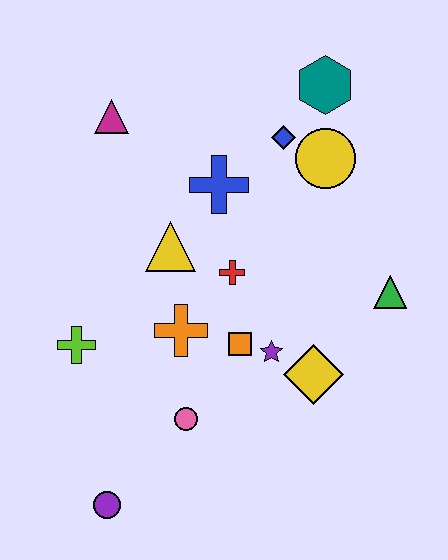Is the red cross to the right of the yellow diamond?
No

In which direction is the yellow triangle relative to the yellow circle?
The yellow triangle is to the left of the yellow circle.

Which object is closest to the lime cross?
The orange cross is closest to the lime cross.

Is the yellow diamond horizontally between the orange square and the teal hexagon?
Yes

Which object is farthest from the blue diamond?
The purple circle is farthest from the blue diamond.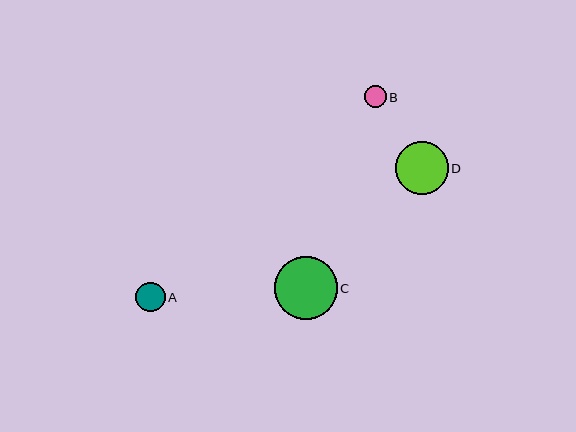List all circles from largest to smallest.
From largest to smallest: C, D, A, B.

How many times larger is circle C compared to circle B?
Circle C is approximately 2.9 times the size of circle B.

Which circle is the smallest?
Circle B is the smallest with a size of approximately 22 pixels.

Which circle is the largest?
Circle C is the largest with a size of approximately 63 pixels.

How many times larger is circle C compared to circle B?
Circle C is approximately 2.9 times the size of circle B.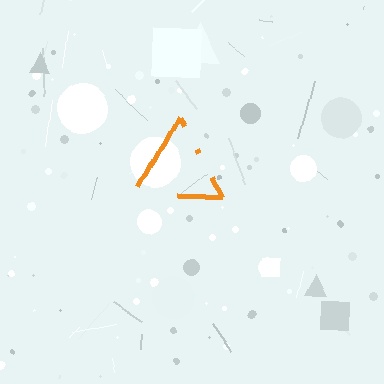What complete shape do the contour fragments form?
The contour fragments form a triangle.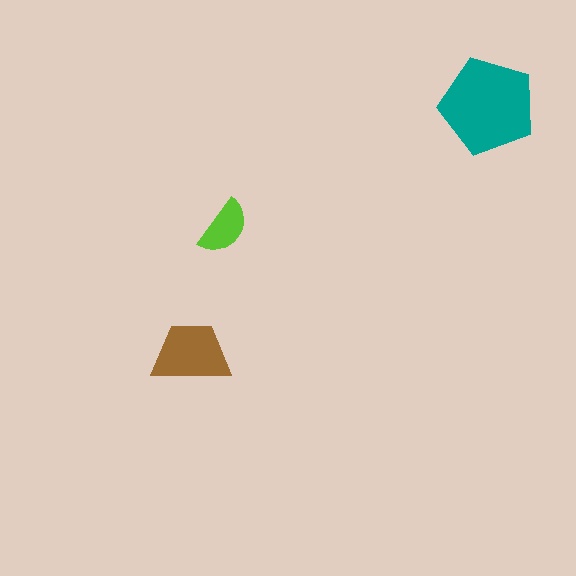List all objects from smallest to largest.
The lime semicircle, the brown trapezoid, the teal pentagon.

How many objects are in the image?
There are 3 objects in the image.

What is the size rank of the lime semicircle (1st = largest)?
3rd.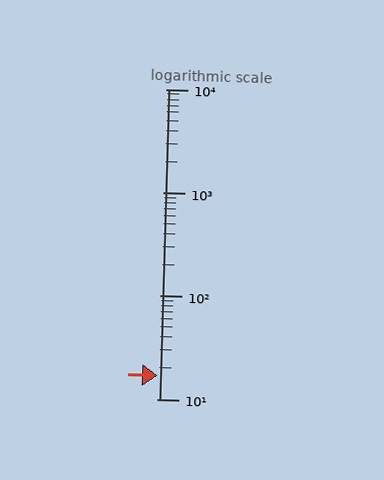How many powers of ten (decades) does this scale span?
The scale spans 3 decades, from 10 to 10000.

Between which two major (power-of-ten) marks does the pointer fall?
The pointer is between 10 and 100.